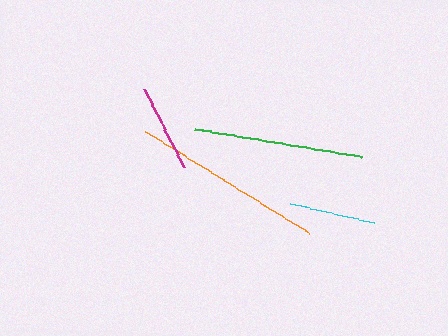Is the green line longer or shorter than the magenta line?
The green line is longer than the magenta line.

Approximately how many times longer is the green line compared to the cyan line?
The green line is approximately 2.0 times the length of the cyan line.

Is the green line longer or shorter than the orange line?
The orange line is longer than the green line.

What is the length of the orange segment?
The orange segment is approximately 193 pixels long.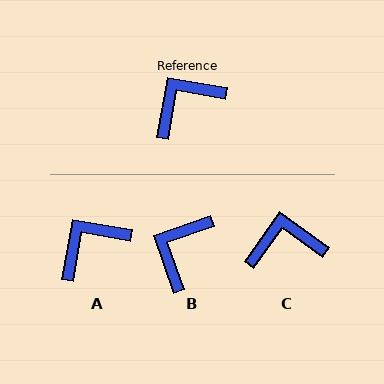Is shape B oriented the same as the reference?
No, it is off by about 29 degrees.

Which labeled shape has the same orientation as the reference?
A.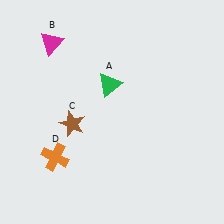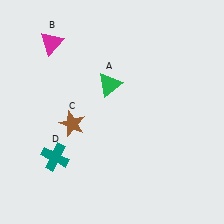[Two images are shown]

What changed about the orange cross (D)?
In Image 1, D is orange. In Image 2, it changed to teal.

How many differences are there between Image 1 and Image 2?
There is 1 difference between the two images.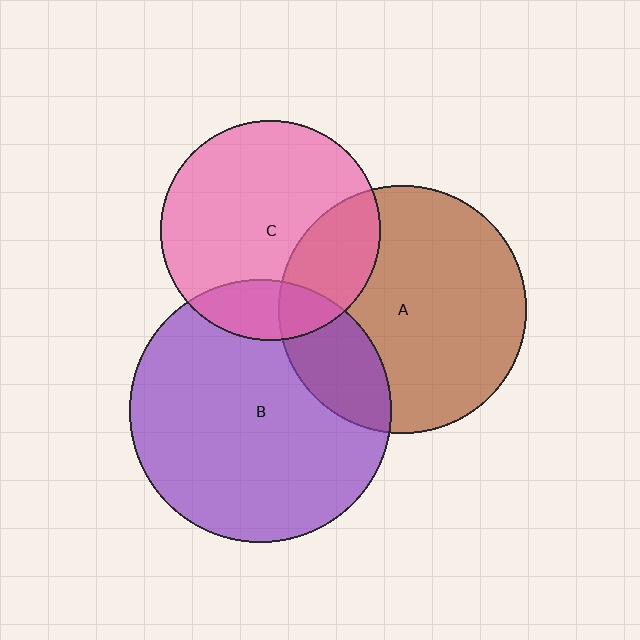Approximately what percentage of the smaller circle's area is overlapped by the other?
Approximately 15%.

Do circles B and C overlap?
Yes.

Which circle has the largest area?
Circle B (purple).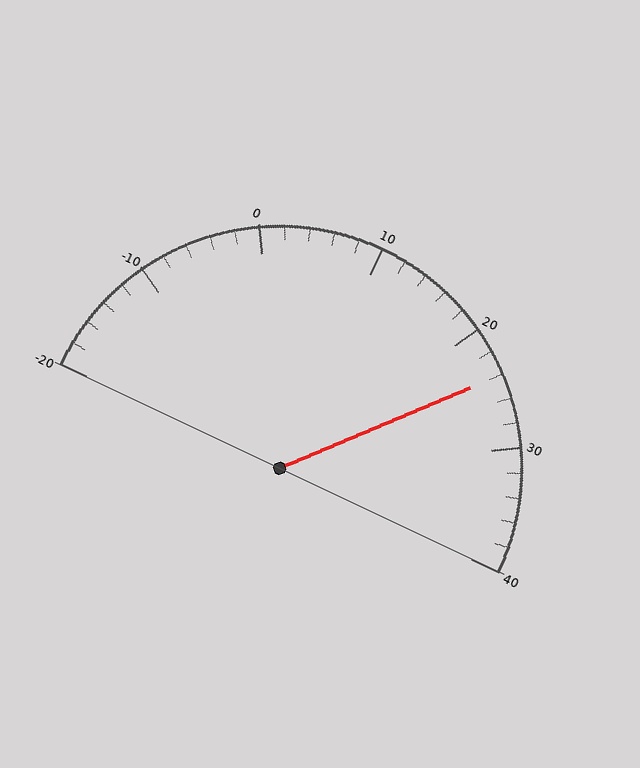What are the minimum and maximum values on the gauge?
The gauge ranges from -20 to 40.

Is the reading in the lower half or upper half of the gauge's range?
The reading is in the upper half of the range (-20 to 40).